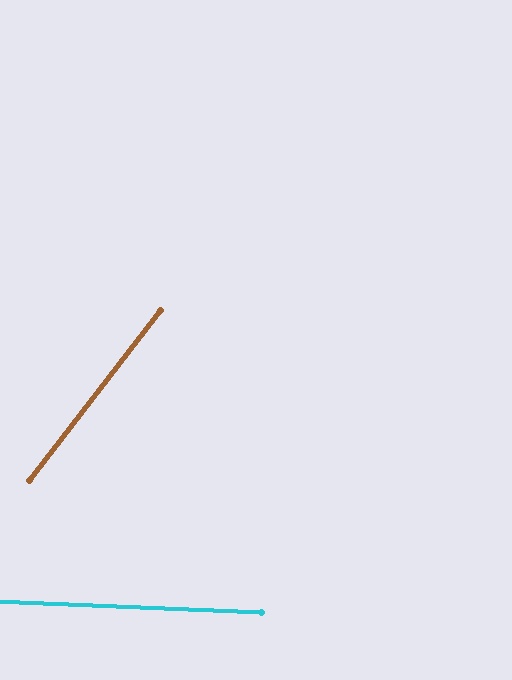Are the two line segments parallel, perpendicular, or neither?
Neither parallel nor perpendicular — they differ by about 55°.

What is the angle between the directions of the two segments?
Approximately 55 degrees.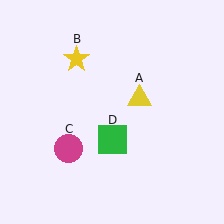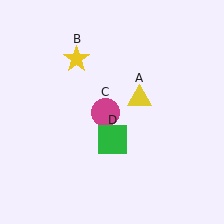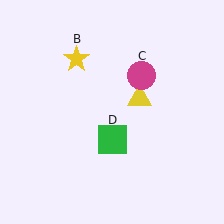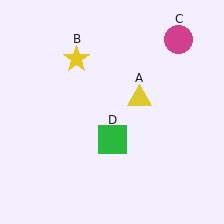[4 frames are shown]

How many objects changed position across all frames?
1 object changed position: magenta circle (object C).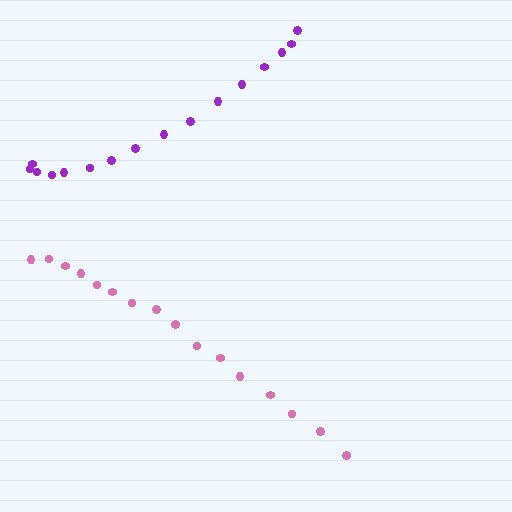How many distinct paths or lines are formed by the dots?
There are 2 distinct paths.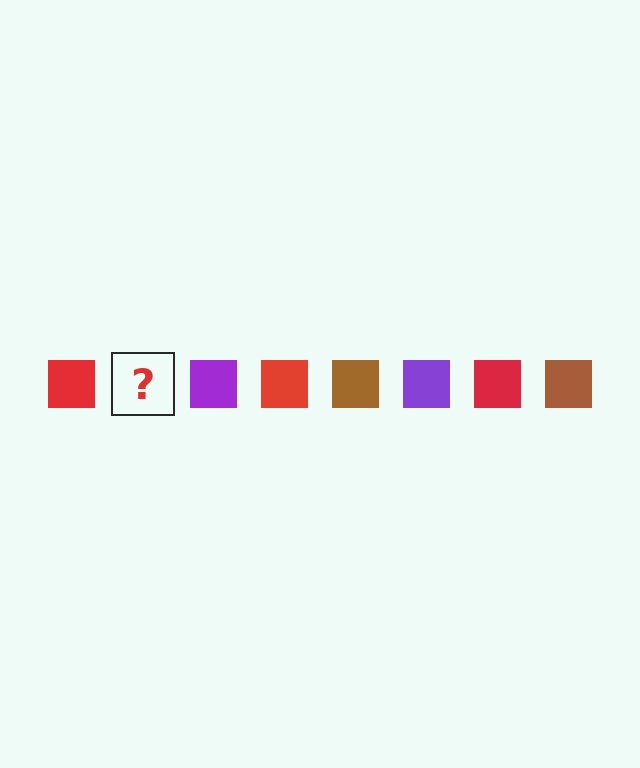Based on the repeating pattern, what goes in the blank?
The blank should be a brown square.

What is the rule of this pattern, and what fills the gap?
The rule is that the pattern cycles through red, brown, purple squares. The gap should be filled with a brown square.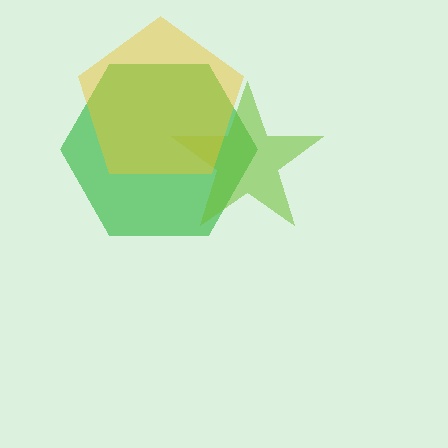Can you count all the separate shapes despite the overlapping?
Yes, there are 3 separate shapes.